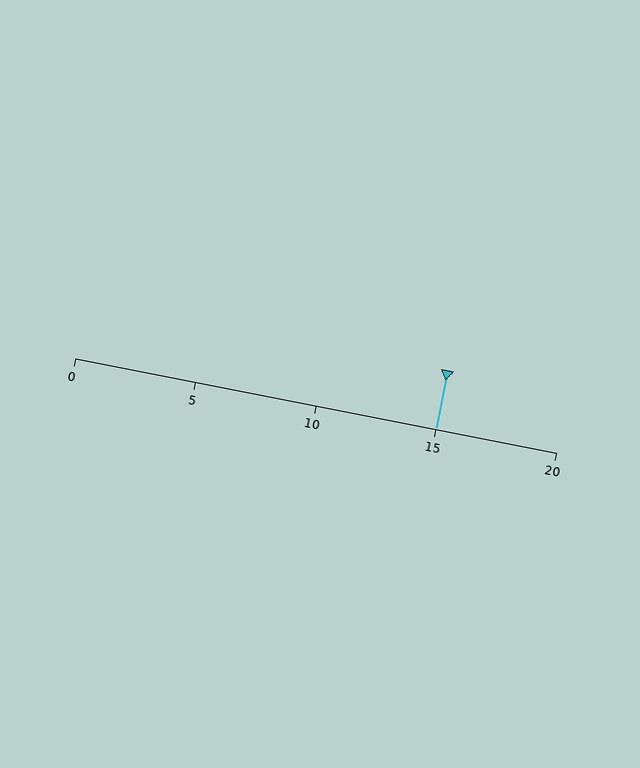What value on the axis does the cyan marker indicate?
The marker indicates approximately 15.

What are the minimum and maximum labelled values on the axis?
The axis runs from 0 to 20.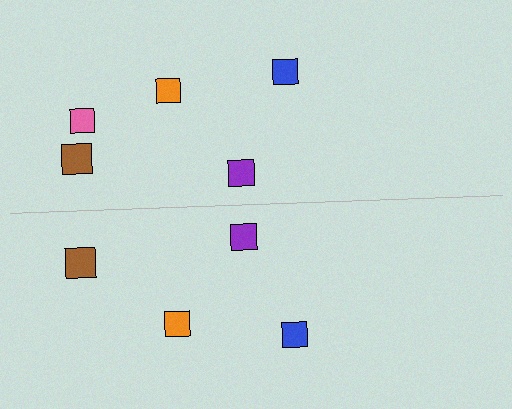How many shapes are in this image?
There are 9 shapes in this image.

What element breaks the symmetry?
A pink square is missing from the bottom side.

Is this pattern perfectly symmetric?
No, the pattern is not perfectly symmetric. A pink square is missing from the bottom side.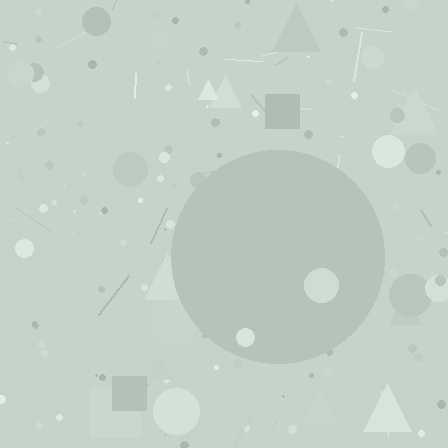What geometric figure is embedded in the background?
A circle is embedded in the background.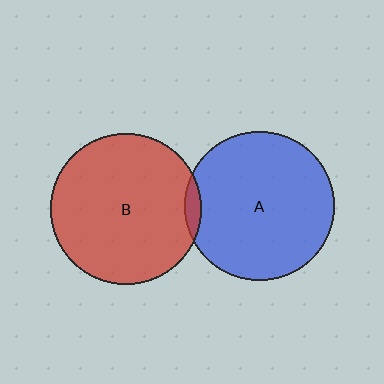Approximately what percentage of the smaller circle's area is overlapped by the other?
Approximately 5%.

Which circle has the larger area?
Circle B (red).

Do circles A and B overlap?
Yes.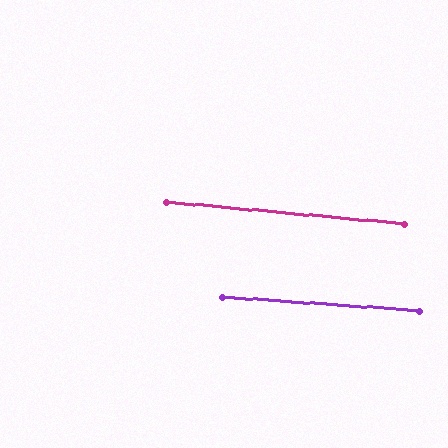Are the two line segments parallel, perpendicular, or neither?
Parallel — their directions differ by only 1.0°.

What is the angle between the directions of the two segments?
Approximately 1 degree.